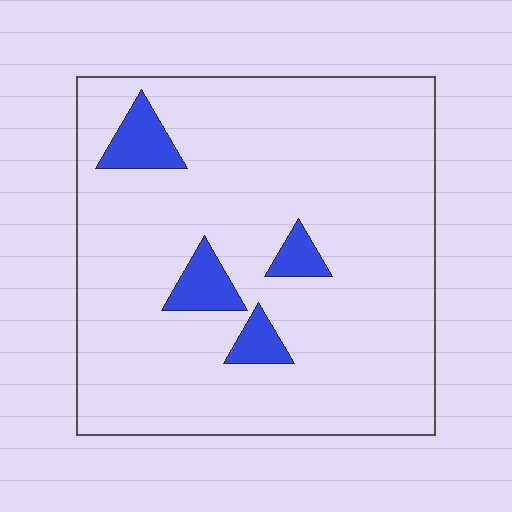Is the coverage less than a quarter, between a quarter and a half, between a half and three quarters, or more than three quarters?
Less than a quarter.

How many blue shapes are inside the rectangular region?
4.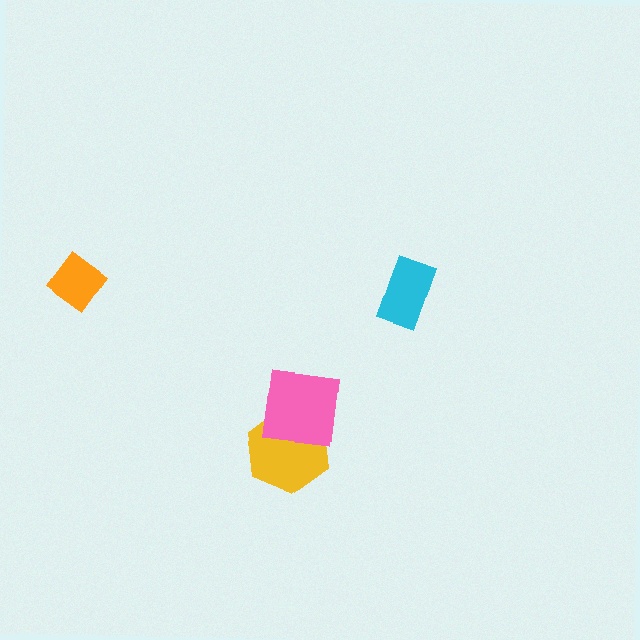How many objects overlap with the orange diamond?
0 objects overlap with the orange diamond.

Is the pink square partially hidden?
No, no other shape covers it.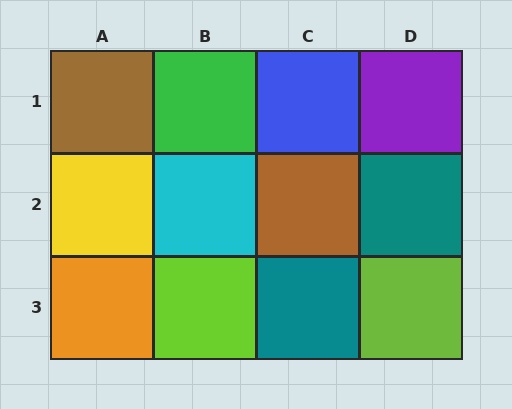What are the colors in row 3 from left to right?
Orange, lime, teal, lime.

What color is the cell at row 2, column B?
Cyan.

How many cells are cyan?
1 cell is cyan.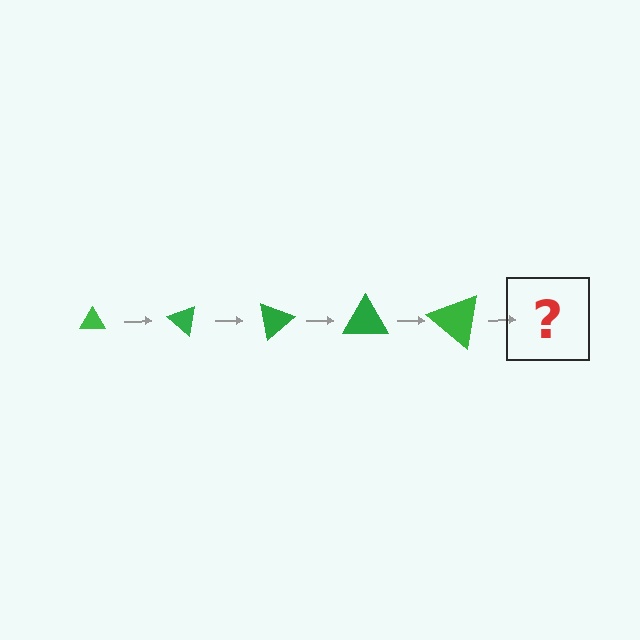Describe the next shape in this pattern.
It should be a triangle, larger than the previous one and rotated 200 degrees from the start.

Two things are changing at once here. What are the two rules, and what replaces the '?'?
The two rules are that the triangle grows larger each step and it rotates 40 degrees each step. The '?' should be a triangle, larger than the previous one and rotated 200 degrees from the start.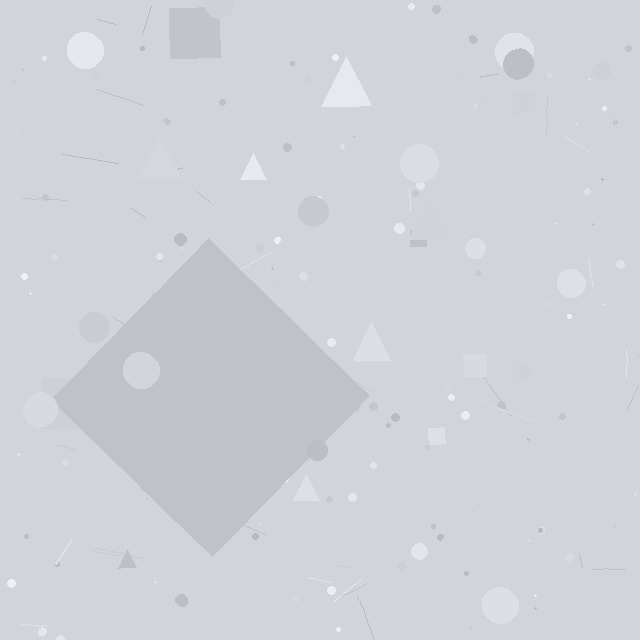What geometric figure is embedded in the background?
A diamond is embedded in the background.